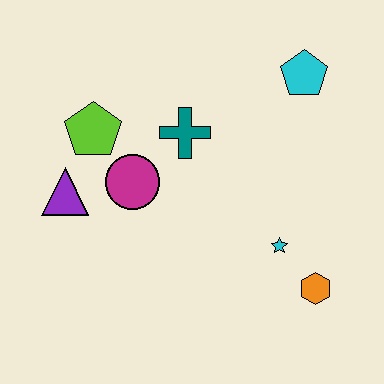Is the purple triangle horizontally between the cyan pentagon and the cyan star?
No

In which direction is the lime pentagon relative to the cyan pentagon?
The lime pentagon is to the left of the cyan pentagon.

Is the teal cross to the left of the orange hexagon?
Yes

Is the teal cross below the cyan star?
No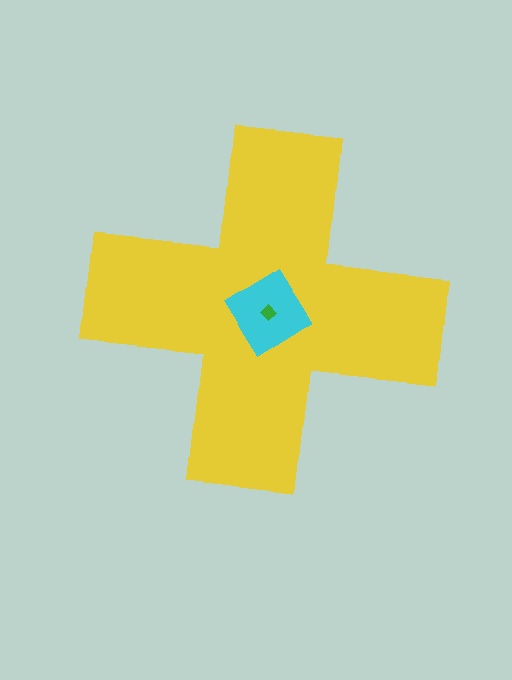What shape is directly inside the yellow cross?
The cyan diamond.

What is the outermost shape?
The yellow cross.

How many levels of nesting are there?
3.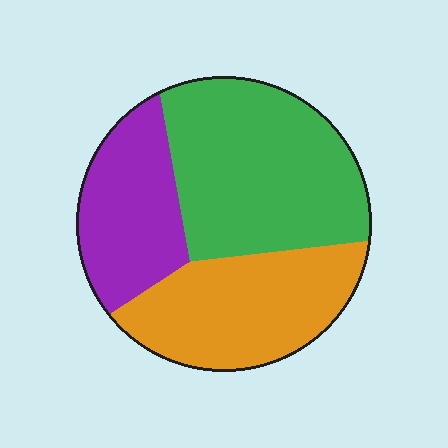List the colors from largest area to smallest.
From largest to smallest: green, orange, purple.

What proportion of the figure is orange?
Orange covers 32% of the figure.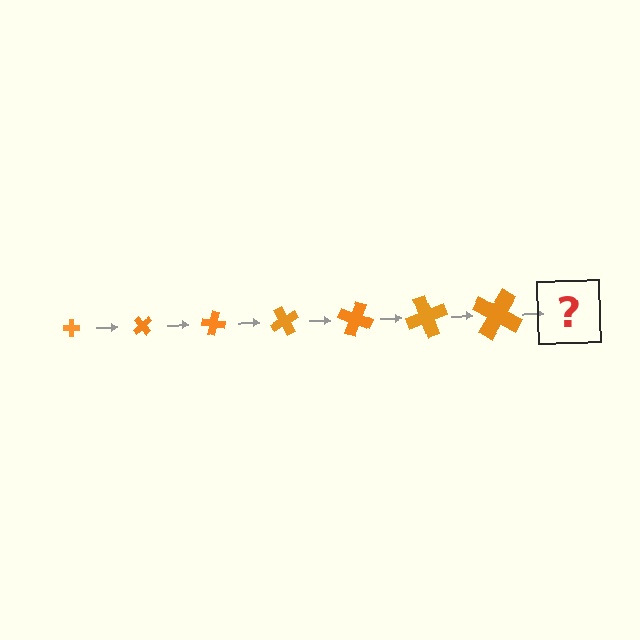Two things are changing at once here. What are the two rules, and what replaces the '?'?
The two rules are that the cross grows larger each step and it rotates 50 degrees each step. The '?' should be a cross, larger than the previous one and rotated 350 degrees from the start.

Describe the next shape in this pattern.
It should be a cross, larger than the previous one and rotated 350 degrees from the start.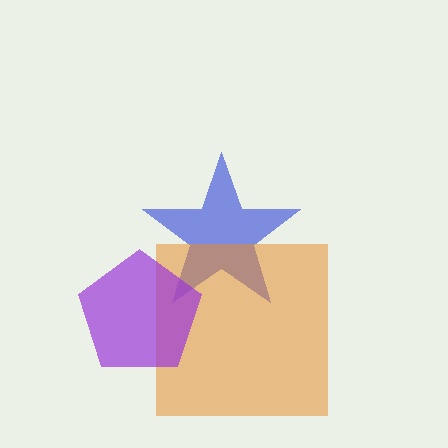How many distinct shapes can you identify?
There are 3 distinct shapes: a blue star, an orange square, a purple pentagon.